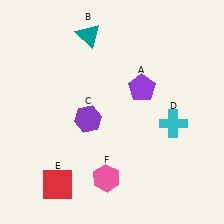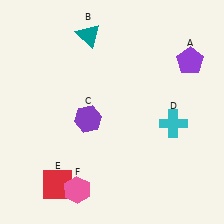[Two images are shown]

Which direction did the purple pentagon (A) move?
The purple pentagon (A) moved right.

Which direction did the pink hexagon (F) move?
The pink hexagon (F) moved left.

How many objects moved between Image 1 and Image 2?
2 objects moved between the two images.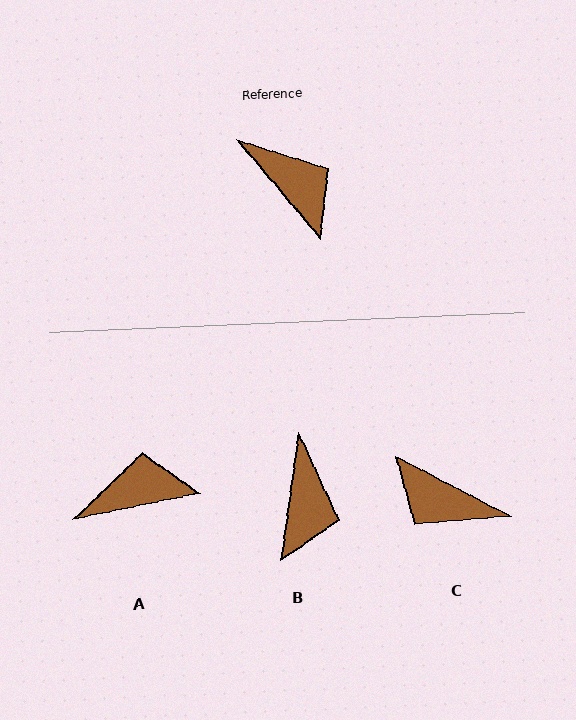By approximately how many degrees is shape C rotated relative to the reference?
Approximately 158 degrees clockwise.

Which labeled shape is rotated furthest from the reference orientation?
C, about 158 degrees away.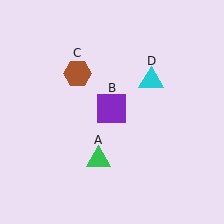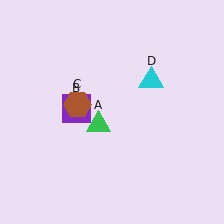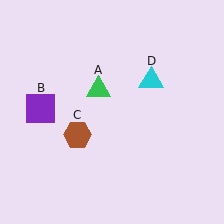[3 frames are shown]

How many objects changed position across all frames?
3 objects changed position: green triangle (object A), purple square (object B), brown hexagon (object C).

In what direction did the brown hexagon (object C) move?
The brown hexagon (object C) moved down.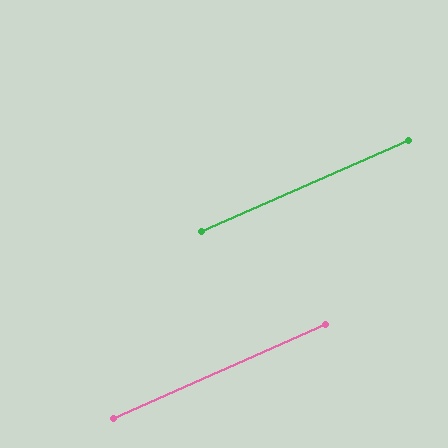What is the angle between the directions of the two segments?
Approximately 0 degrees.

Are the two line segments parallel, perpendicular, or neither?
Parallel — their directions differ by only 0.1°.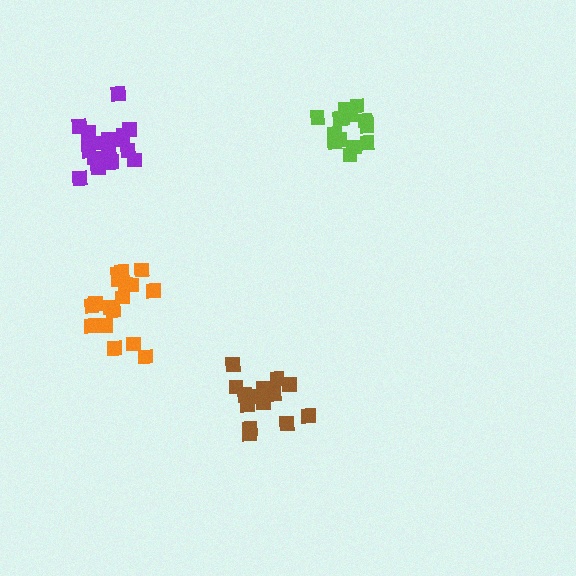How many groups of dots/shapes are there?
There are 4 groups.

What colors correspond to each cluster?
The clusters are colored: brown, orange, lime, purple.